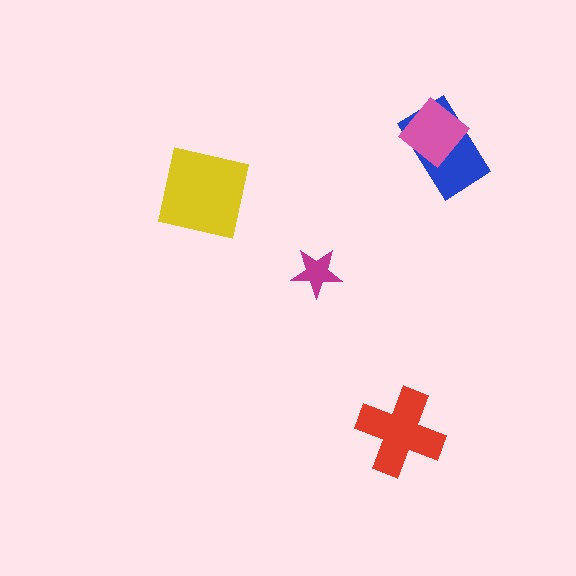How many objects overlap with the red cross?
0 objects overlap with the red cross.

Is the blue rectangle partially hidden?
Yes, it is partially covered by another shape.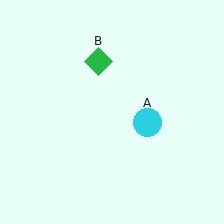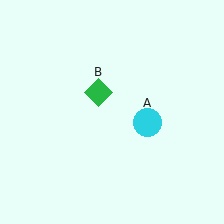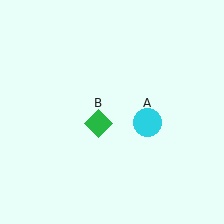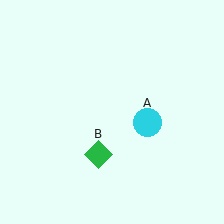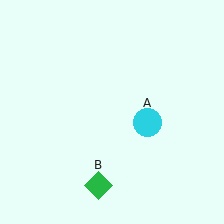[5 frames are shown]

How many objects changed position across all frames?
1 object changed position: green diamond (object B).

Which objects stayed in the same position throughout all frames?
Cyan circle (object A) remained stationary.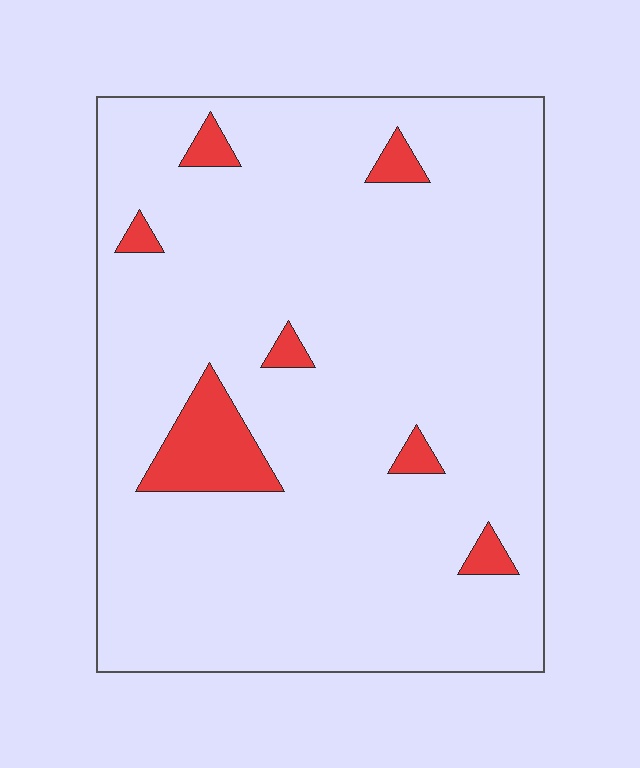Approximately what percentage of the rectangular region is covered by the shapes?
Approximately 5%.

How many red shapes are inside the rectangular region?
7.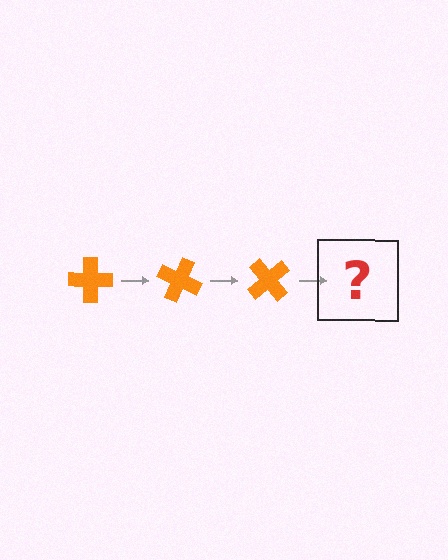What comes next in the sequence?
The next element should be an orange cross rotated 75 degrees.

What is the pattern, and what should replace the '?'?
The pattern is that the cross rotates 25 degrees each step. The '?' should be an orange cross rotated 75 degrees.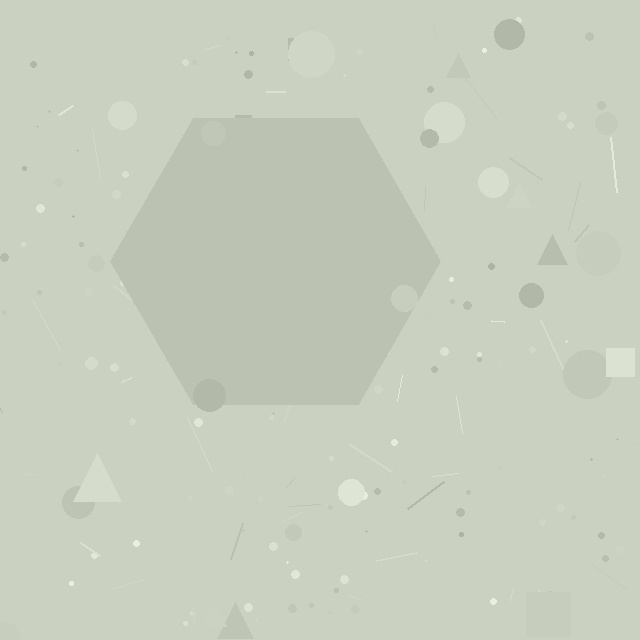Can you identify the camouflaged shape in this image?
The camouflaged shape is a hexagon.